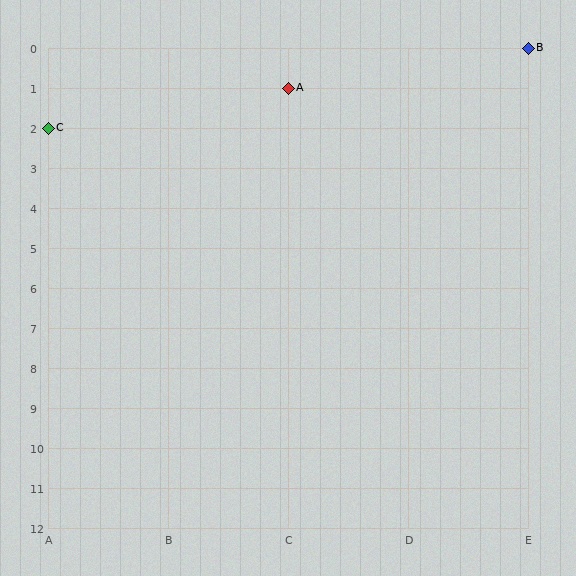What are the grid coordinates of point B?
Point B is at grid coordinates (E, 0).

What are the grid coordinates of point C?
Point C is at grid coordinates (A, 2).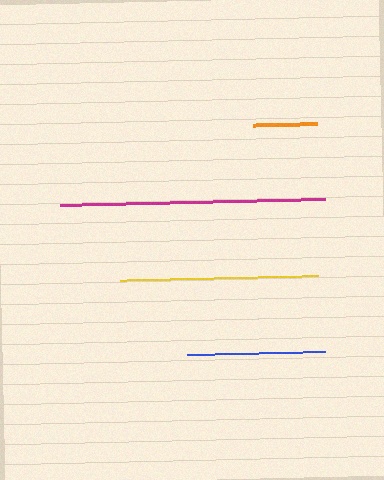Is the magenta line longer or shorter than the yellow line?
The magenta line is longer than the yellow line.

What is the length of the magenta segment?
The magenta segment is approximately 264 pixels long.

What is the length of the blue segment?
The blue segment is approximately 138 pixels long.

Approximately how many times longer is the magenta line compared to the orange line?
The magenta line is approximately 4.1 times the length of the orange line.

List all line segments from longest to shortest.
From longest to shortest: magenta, yellow, blue, orange.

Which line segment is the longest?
The magenta line is the longest at approximately 264 pixels.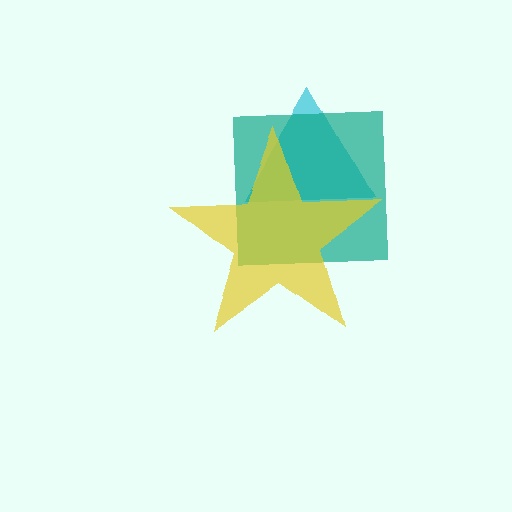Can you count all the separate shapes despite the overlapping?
Yes, there are 3 separate shapes.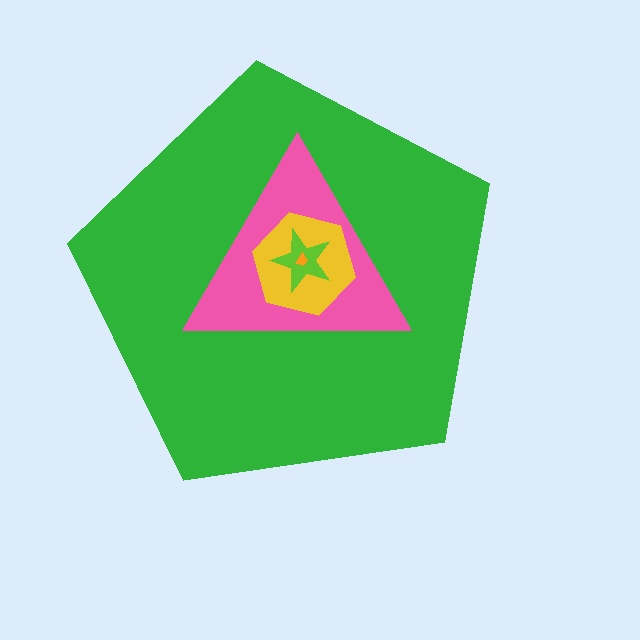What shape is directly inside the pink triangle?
The yellow hexagon.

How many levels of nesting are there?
5.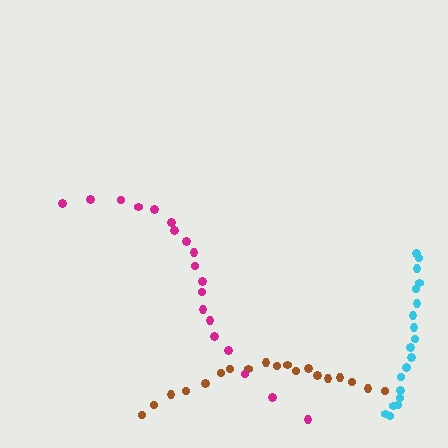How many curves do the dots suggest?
There are 3 distinct paths.